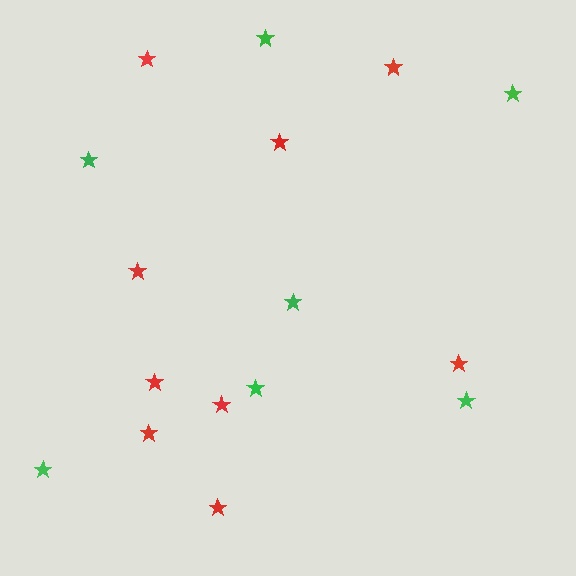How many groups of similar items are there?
There are 2 groups: one group of red stars (9) and one group of green stars (7).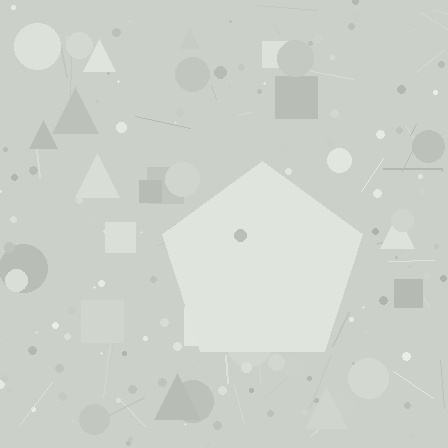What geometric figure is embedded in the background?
A pentagon is embedded in the background.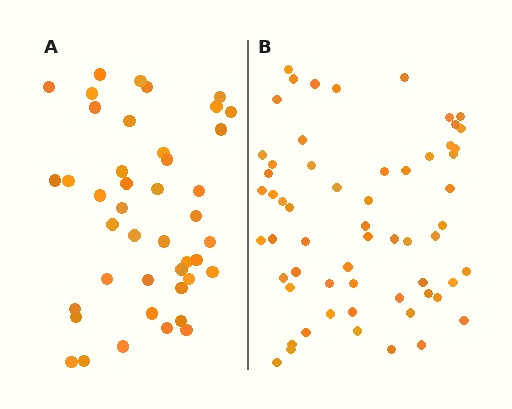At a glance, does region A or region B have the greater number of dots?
Region B (the right region) has more dots.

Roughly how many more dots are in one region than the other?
Region B has approximately 15 more dots than region A.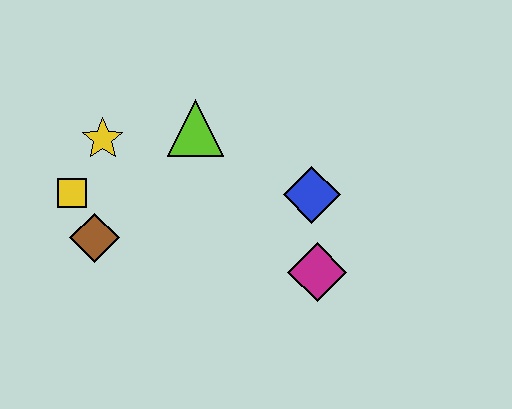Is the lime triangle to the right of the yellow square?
Yes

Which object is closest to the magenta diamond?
The blue diamond is closest to the magenta diamond.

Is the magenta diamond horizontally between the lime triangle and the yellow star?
No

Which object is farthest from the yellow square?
The magenta diamond is farthest from the yellow square.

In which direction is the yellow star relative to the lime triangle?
The yellow star is to the left of the lime triangle.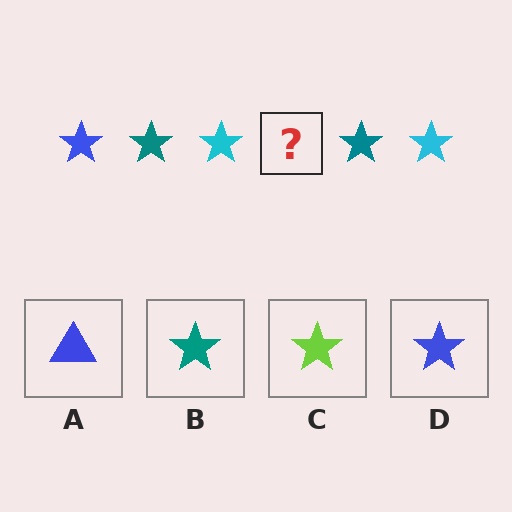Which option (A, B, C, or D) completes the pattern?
D.